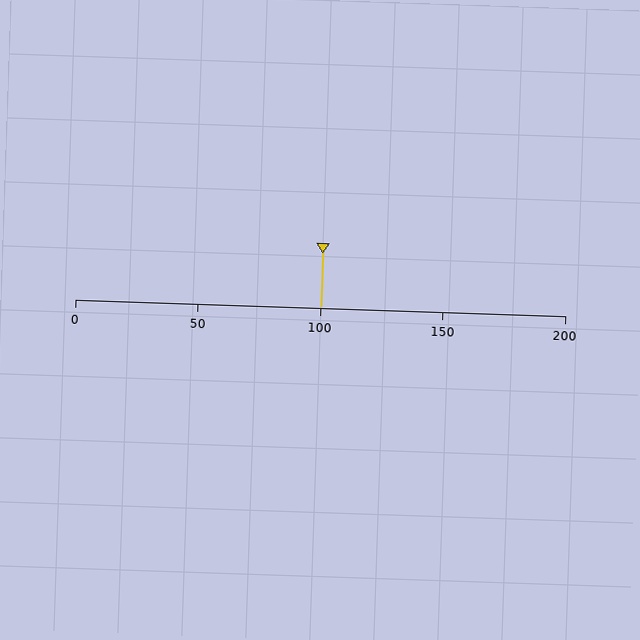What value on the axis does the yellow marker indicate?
The marker indicates approximately 100.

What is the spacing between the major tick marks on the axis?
The major ticks are spaced 50 apart.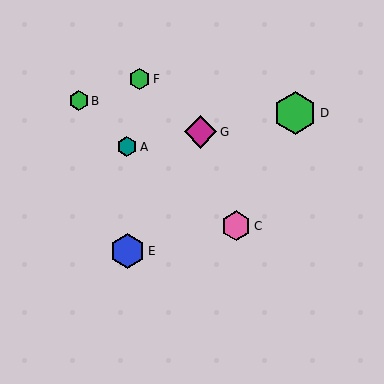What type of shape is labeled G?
Shape G is a magenta diamond.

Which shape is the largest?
The green hexagon (labeled D) is the largest.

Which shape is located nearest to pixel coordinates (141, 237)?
The blue hexagon (labeled E) at (128, 251) is nearest to that location.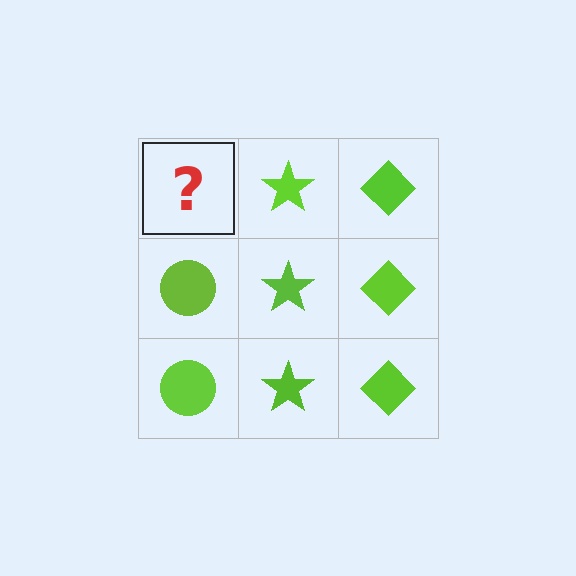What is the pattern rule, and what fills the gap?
The rule is that each column has a consistent shape. The gap should be filled with a lime circle.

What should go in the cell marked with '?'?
The missing cell should contain a lime circle.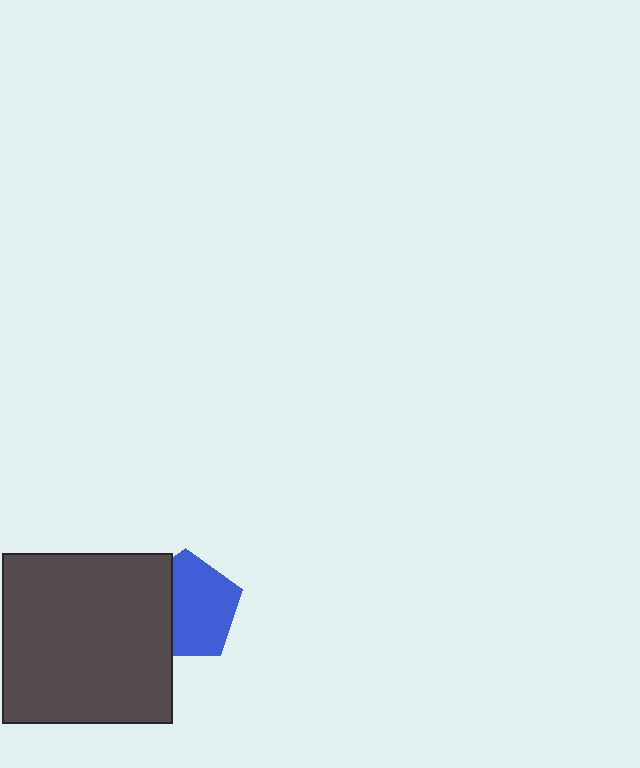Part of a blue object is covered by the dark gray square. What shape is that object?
It is a pentagon.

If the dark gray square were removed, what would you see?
You would see the complete blue pentagon.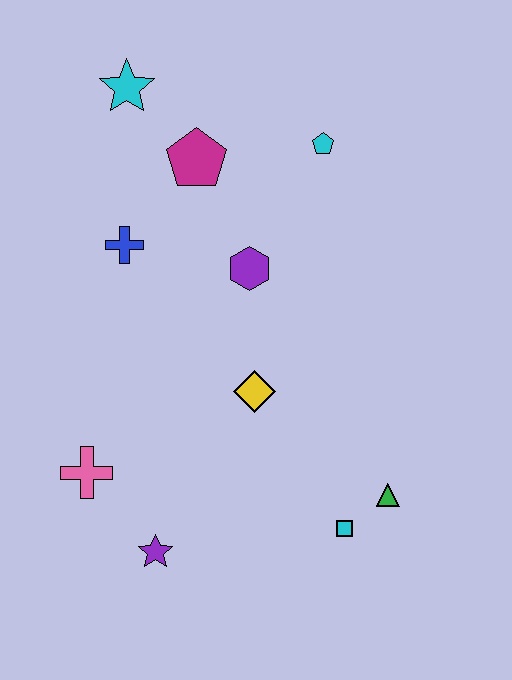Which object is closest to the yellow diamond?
The purple hexagon is closest to the yellow diamond.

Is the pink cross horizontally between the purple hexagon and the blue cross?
No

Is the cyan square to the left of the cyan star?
No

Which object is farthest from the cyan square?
The cyan star is farthest from the cyan square.